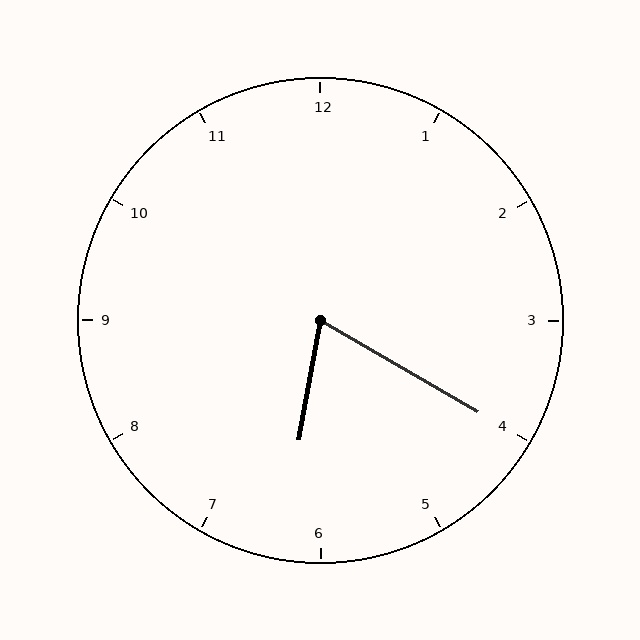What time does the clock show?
6:20.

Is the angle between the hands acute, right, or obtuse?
It is acute.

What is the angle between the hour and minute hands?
Approximately 70 degrees.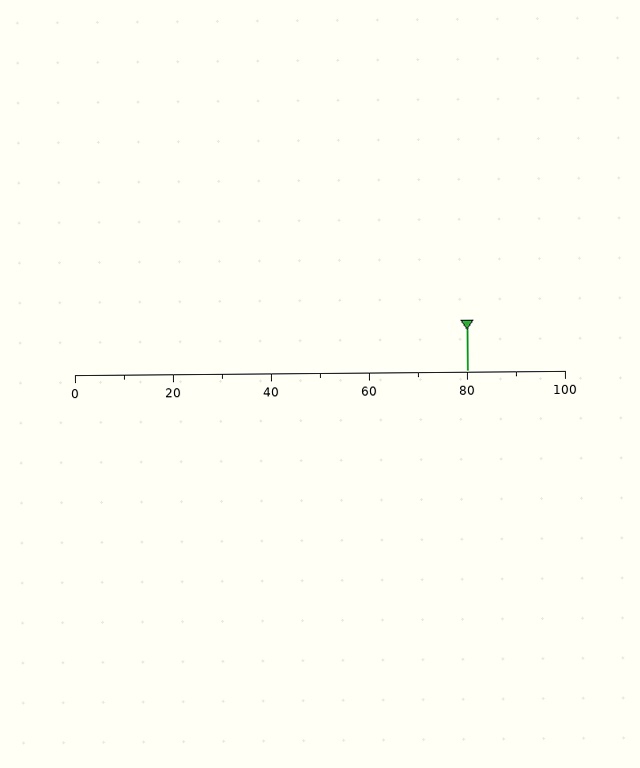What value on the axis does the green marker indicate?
The marker indicates approximately 80.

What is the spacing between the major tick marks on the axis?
The major ticks are spaced 20 apart.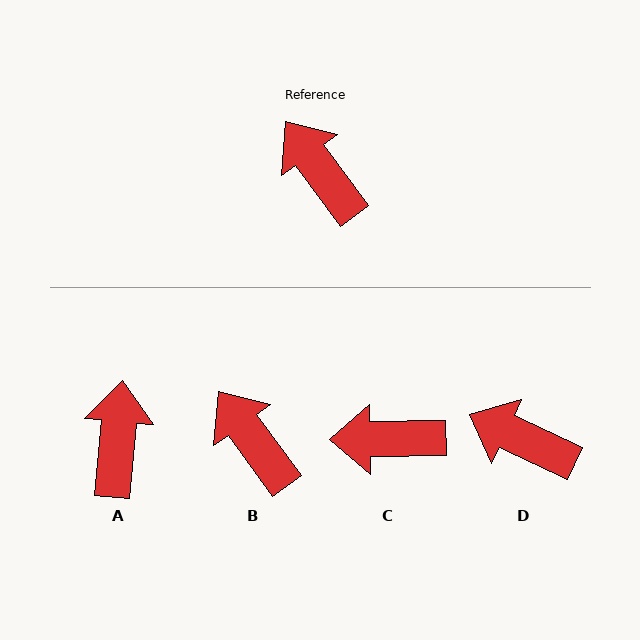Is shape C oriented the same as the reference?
No, it is off by about 55 degrees.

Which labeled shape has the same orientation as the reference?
B.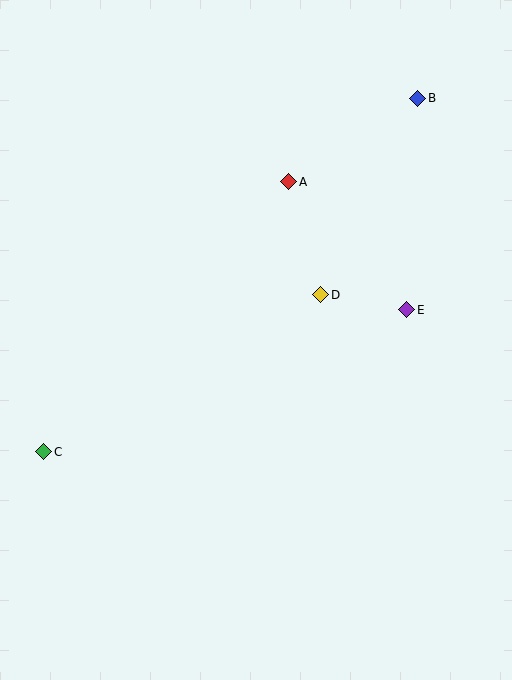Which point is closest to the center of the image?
Point D at (321, 295) is closest to the center.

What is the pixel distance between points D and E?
The distance between D and E is 87 pixels.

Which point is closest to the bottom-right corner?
Point E is closest to the bottom-right corner.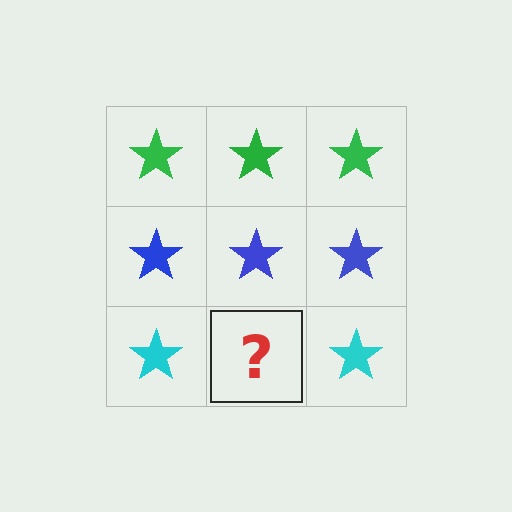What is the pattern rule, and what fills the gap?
The rule is that each row has a consistent color. The gap should be filled with a cyan star.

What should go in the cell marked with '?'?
The missing cell should contain a cyan star.